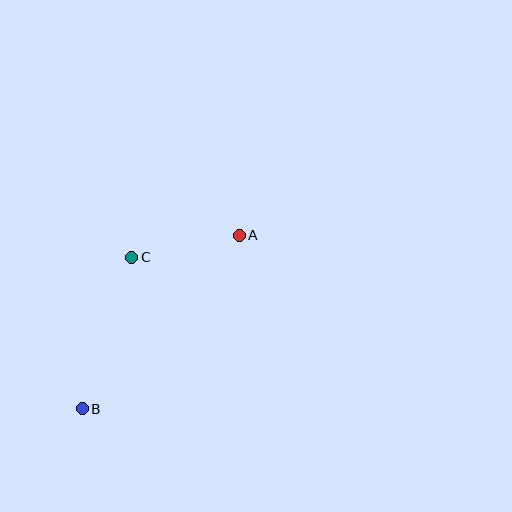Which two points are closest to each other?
Points A and C are closest to each other.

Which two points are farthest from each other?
Points A and B are farthest from each other.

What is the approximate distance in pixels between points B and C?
The distance between B and C is approximately 159 pixels.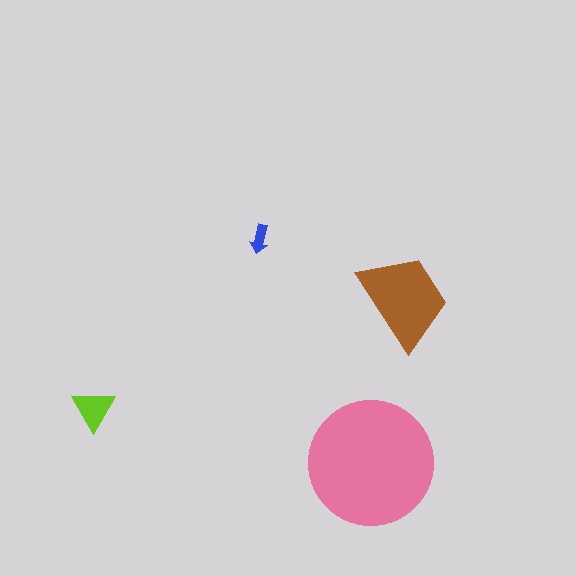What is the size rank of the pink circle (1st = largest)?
1st.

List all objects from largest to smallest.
The pink circle, the brown trapezoid, the lime triangle, the blue arrow.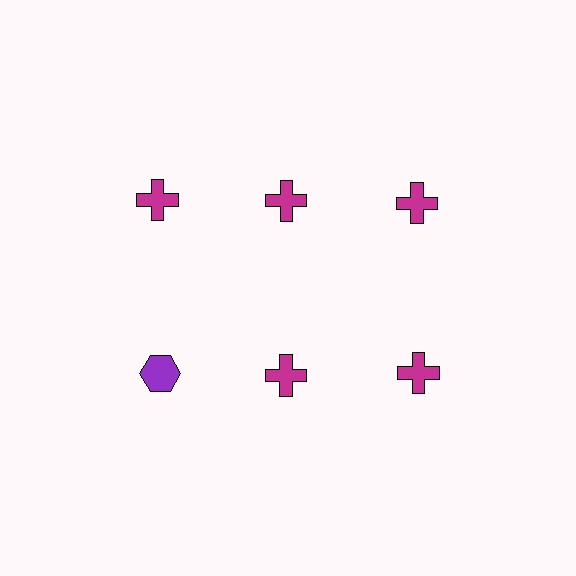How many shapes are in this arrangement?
There are 6 shapes arranged in a grid pattern.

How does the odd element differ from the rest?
It differs in both color (purple instead of magenta) and shape (hexagon instead of cross).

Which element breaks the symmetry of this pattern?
The purple hexagon in the second row, leftmost column breaks the symmetry. All other shapes are magenta crosses.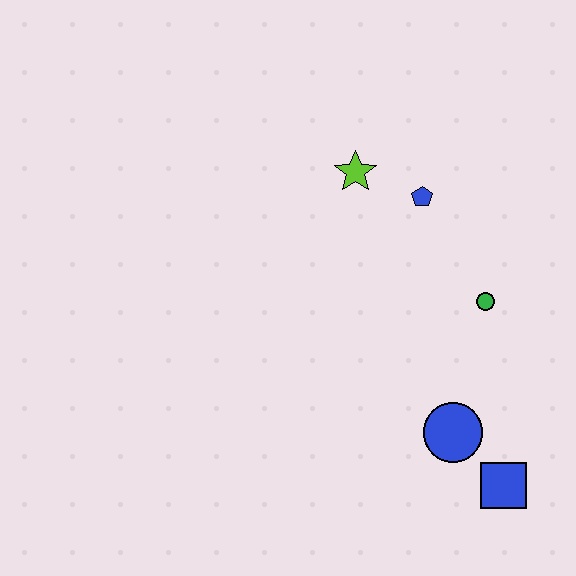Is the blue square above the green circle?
No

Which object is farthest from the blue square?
The lime star is farthest from the blue square.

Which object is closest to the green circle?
The blue pentagon is closest to the green circle.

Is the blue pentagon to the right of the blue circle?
No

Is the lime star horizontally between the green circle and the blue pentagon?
No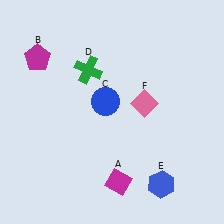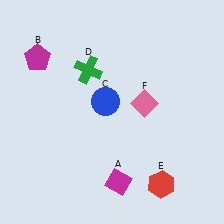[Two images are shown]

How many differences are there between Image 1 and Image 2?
There is 1 difference between the two images.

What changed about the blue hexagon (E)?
In Image 1, E is blue. In Image 2, it changed to red.